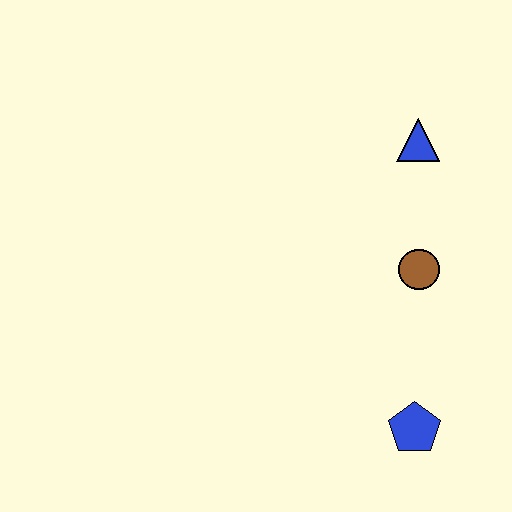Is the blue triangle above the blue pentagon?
Yes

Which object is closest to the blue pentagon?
The brown circle is closest to the blue pentagon.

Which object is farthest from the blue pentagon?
The blue triangle is farthest from the blue pentagon.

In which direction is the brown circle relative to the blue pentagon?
The brown circle is above the blue pentagon.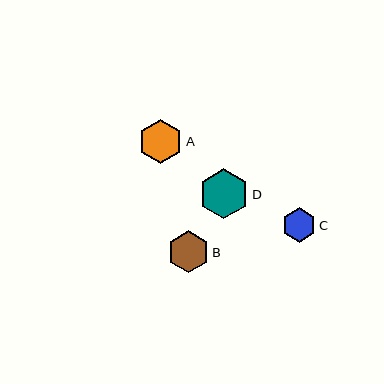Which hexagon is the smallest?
Hexagon C is the smallest with a size of approximately 34 pixels.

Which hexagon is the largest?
Hexagon D is the largest with a size of approximately 50 pixels.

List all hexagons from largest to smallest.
From largest to smallest: D, A, B, C.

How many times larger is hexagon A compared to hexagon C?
Hexagon A is approximately 1.3 times the size of hexagon C.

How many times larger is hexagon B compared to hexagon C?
Hexagon B is approximately 1.2 times the size of hexagon C.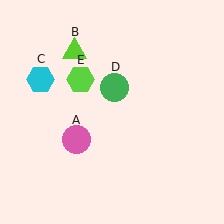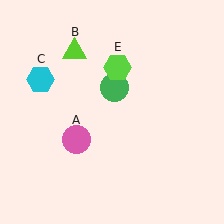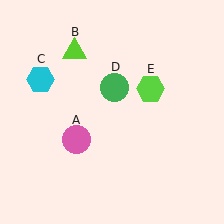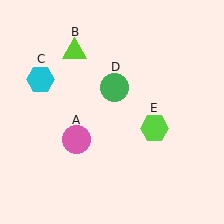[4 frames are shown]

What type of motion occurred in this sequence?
The lime hexagon (object E) rotated clockwise around the center of the scene.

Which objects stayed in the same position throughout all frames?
Pink circle (object A) and lime triangle (object B) and cyan hexagon (object C) and green circle (object D) remained stationary.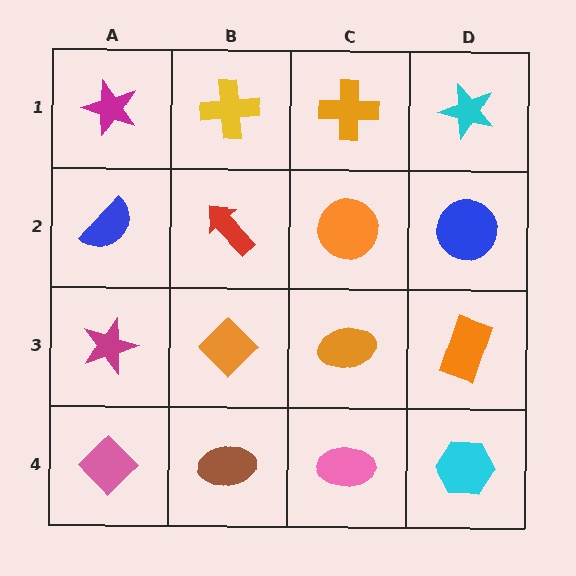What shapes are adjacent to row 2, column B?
A yellow cross (row 1, column B), an orange diamond (row 3, column B), a blue semicircle (row 2, column A), an orange circle (row 2, column C).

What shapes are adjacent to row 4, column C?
An orange ellipse (row 3, column C), a brown ellipse (row 4, column B), a cyan hexagon (row 4, column D).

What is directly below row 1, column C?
An orange circle.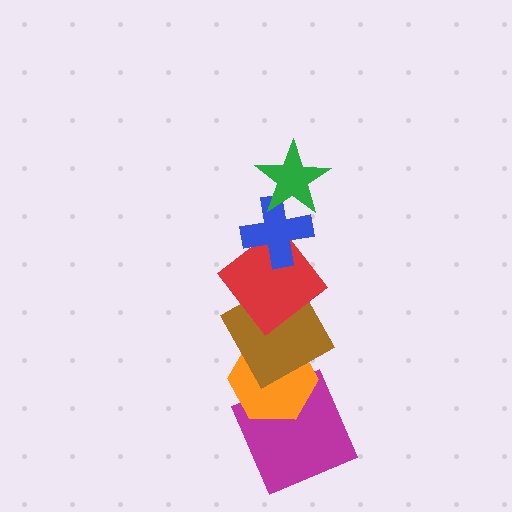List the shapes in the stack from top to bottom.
From top to bottom: the green star, the blue cross, the red diamond, the brown square, the orange hexagon, the magenta square.